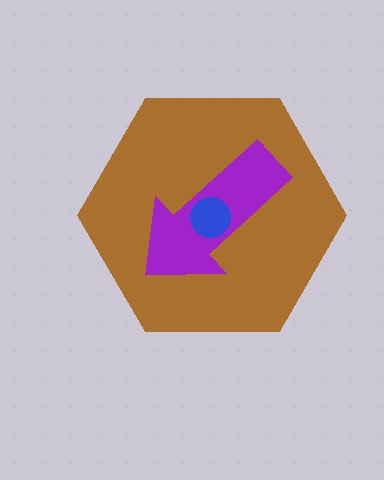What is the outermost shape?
The brown hexagon.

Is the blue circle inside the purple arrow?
Yes.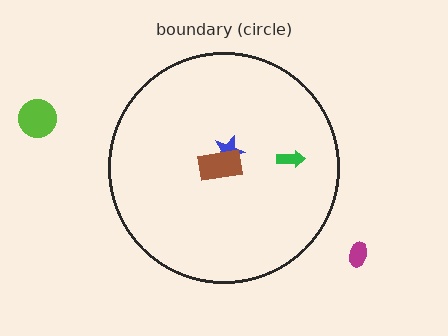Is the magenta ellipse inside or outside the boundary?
Outside.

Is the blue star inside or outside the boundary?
Inside.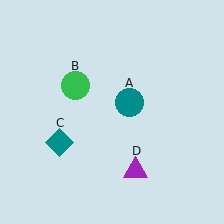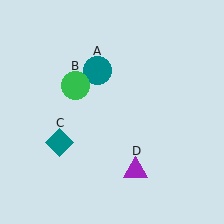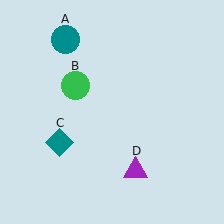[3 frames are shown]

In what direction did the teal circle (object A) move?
The teal circle (object A) moved up and to the left.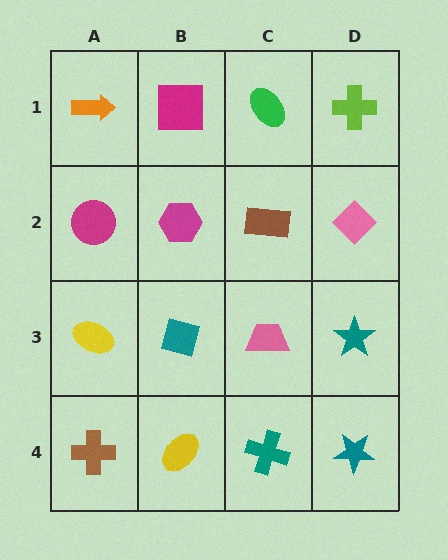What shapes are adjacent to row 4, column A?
A yellow ellipse (row 3, column A), a yellow ellipse (row 4, column B).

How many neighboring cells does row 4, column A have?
2.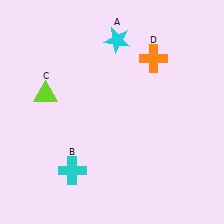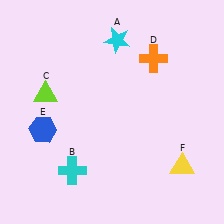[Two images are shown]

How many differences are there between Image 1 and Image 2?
There are 2 differences between the two images.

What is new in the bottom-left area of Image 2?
A blue hexagon (E) was added in the bottom-left area of Image 2.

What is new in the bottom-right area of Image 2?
A yellow triangle (F) was added in the bottom-right area of Image 2.